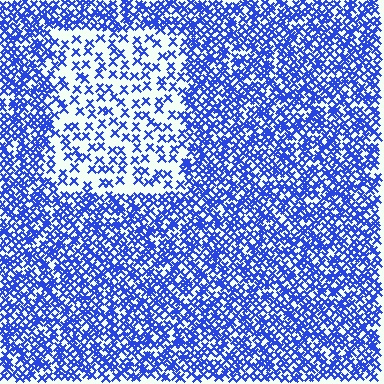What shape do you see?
I see a rectangle.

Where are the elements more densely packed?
The elements are more densely packed outside the rectangle boundary.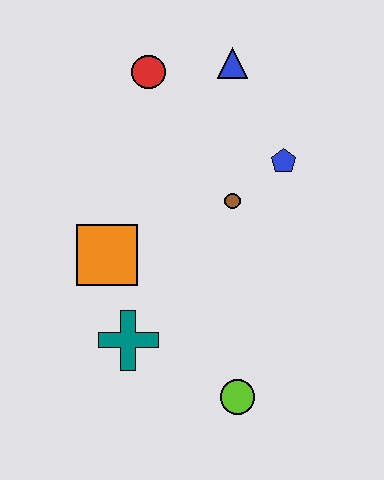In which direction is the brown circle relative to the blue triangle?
The brown circle is below the blue triangle.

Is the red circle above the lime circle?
Yes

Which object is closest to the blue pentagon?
The brown circle is closest to the blue pentagon.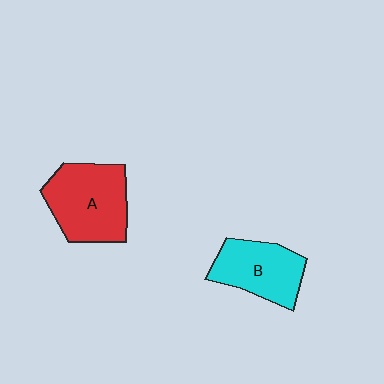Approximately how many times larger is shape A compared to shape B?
Approximately 1.3 times.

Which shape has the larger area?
Shape A (red).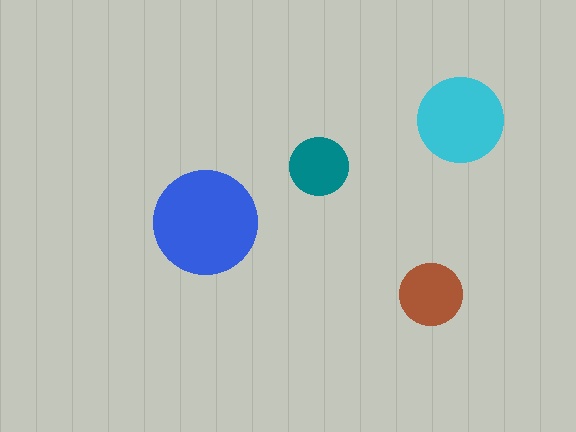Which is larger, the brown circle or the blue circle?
The blue one.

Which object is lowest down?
The brown circle is bottommost.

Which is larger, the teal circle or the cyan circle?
The cyan one.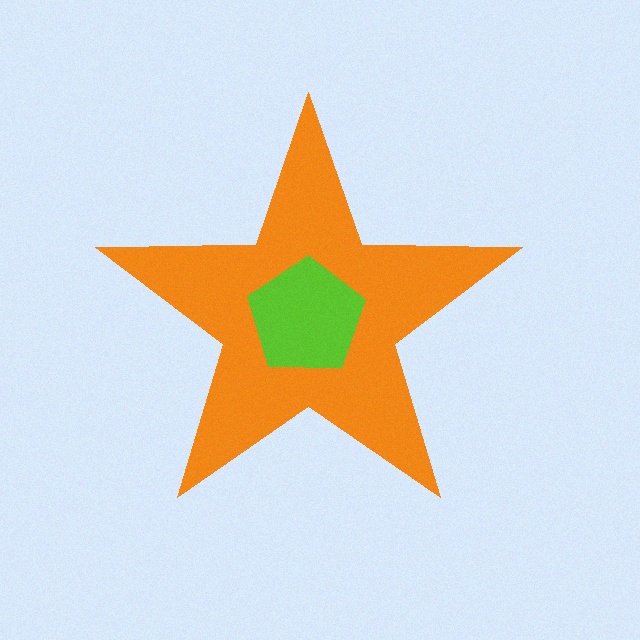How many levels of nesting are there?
2.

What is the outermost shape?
The orange star.